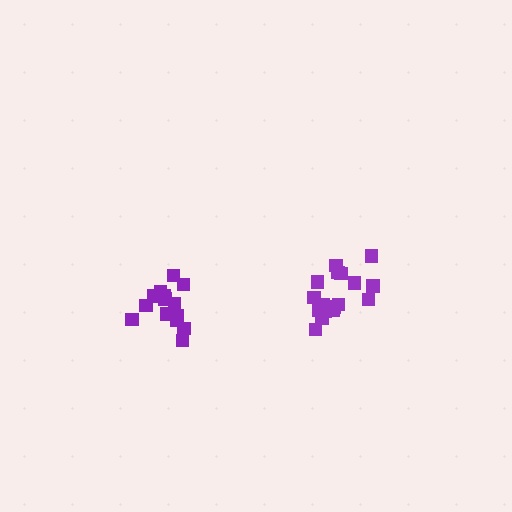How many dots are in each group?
Group 1: 15 dots, Group 2: 17 dots (32 total).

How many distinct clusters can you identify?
There are 2 distinct clusters.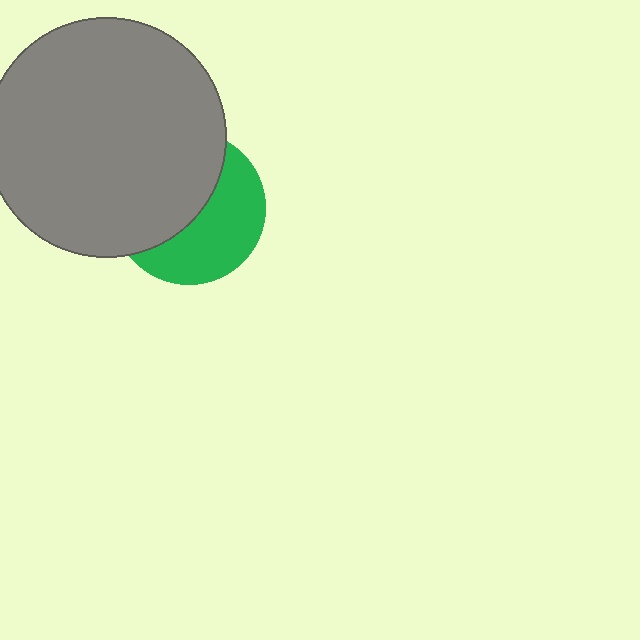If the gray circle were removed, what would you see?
You would see the complete green circle.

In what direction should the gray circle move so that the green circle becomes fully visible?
The gray circle should move toward the upper-left. That is the shortest direction to clear the overlap and leave the green circle fully visible.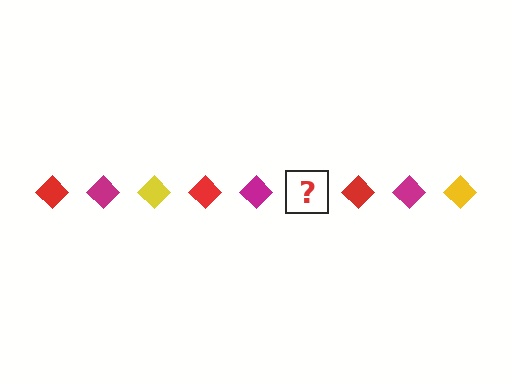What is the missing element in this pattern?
The missing element is a yellow diamond.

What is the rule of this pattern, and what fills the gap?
The rule is that the pattern cycles through red, magenta, yellow diamonds. The gap should be filled with a yellow diamond.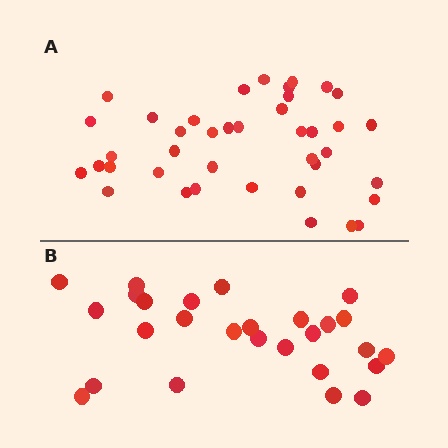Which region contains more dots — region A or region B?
Region A (the top region) has more dots.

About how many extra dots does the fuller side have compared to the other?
Region A has approximately 15 more dots than region B.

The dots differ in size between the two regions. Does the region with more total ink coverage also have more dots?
No. Region B has more total ink coverage because its dots are larger, but region A actually contains more individual dots. Total area can be misleading — the number of items is what matters here.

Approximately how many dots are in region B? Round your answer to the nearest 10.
About 30 dots. (The exact count is 27, which rounds to 30.)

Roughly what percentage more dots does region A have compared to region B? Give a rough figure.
About 50% more.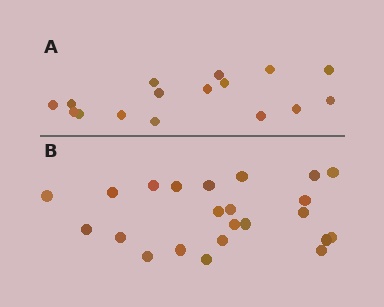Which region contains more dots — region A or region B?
Region B (the bottom region) has more dots.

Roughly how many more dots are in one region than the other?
Region B has roughly 8 or so more dots than region A.